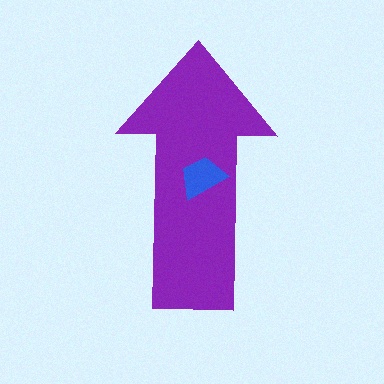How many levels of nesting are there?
2.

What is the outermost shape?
The purple arrow.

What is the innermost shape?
The blue trapezoid.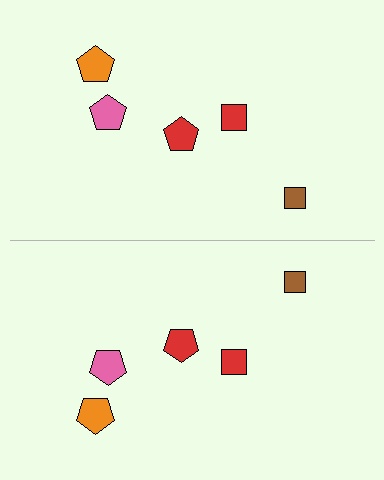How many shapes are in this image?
There are 10 shapes in this image.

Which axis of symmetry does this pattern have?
The pattern has a horizontal axis of symmetry running through the center of the image.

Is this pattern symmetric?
Yes, this pattern has bilateral (reflection) symmetry.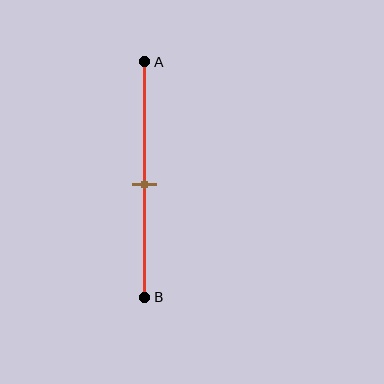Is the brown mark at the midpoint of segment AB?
Yes, the mark is approximately at the midpoint.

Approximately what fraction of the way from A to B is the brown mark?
The brown mark is approximately 50% of the way from A to B.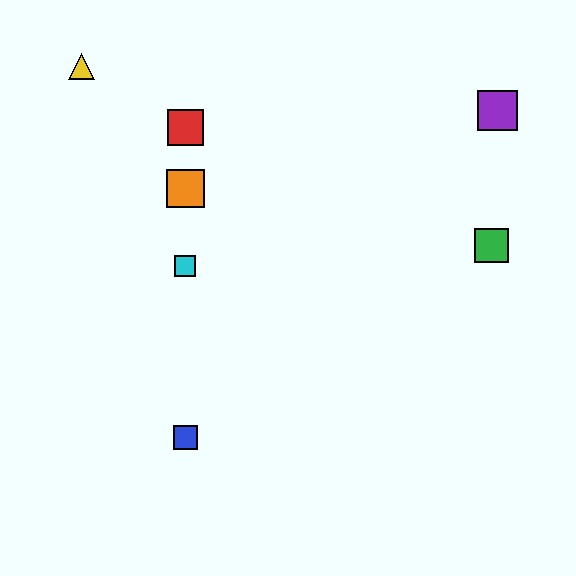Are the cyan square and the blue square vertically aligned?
Yes, both are at x≈185.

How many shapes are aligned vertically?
4 shapes (the red square, the blue square, the orange square, the cyan square) are aligned vertically.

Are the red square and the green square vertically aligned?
No, the red square is at x≈185 and the green square is at x≈491.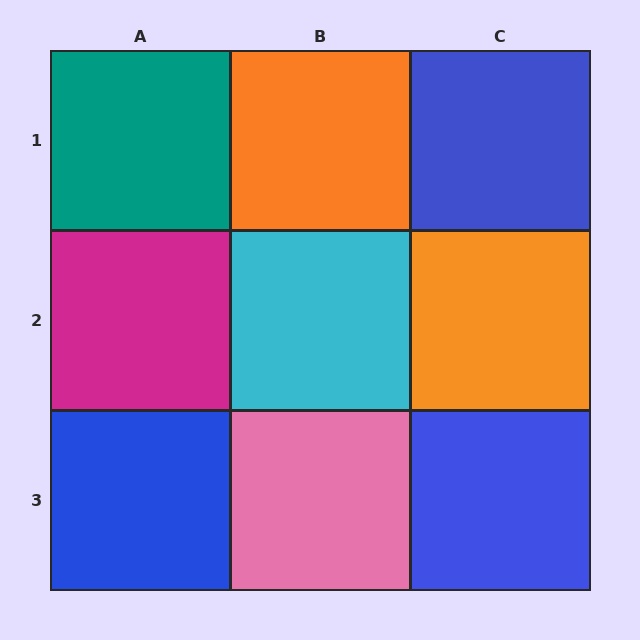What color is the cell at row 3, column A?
Blue.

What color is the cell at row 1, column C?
Blue.